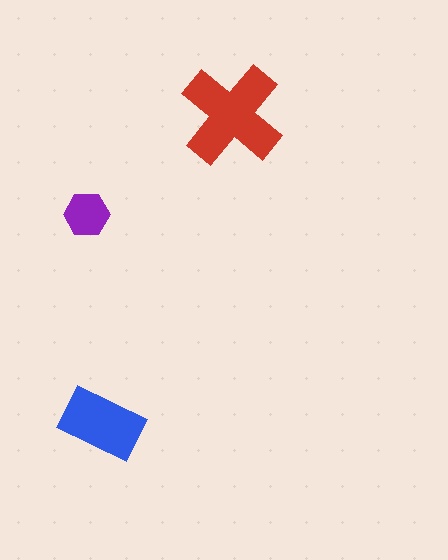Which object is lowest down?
The blue rectangle is bottommost.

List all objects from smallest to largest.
The purple hexagon, the blue rectangle, the red cross.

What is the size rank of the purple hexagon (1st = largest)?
3rd.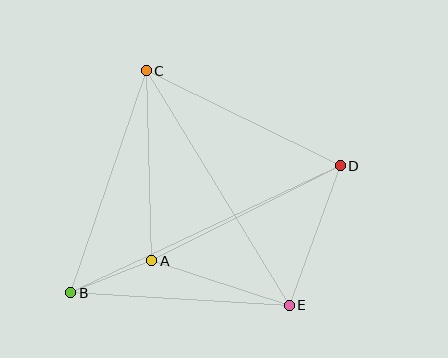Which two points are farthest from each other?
Points B and D are farthest from each other.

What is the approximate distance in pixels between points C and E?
The distance between C and E is approximately 274 pixels.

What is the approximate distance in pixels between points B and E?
The distance between B and E is approximately 219 pixels.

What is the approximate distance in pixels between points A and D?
The distance between A and D is approximately 211 pixels.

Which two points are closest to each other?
Points A and B are closest to each other.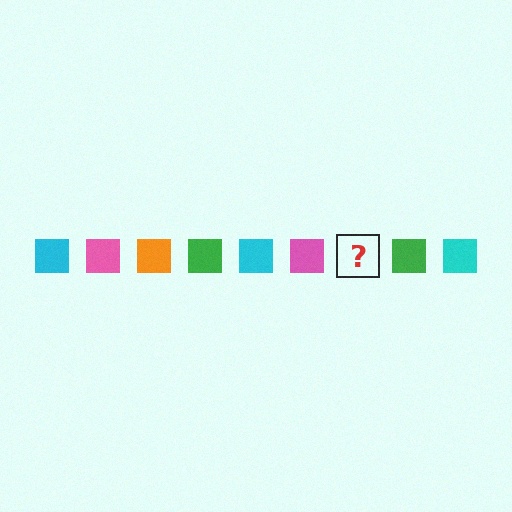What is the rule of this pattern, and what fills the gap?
The rule is that the pattern cycles through cyan, pink, orange, green squares. The gap should be filled with an orange square.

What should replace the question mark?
The question mark should be replaced with an orange square.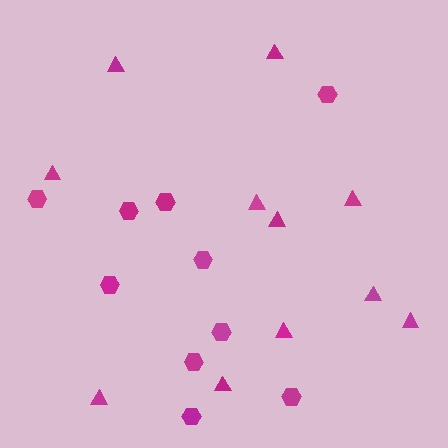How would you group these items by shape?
There are 2 groups: one group of triangles (11) and one group of hexagons (10).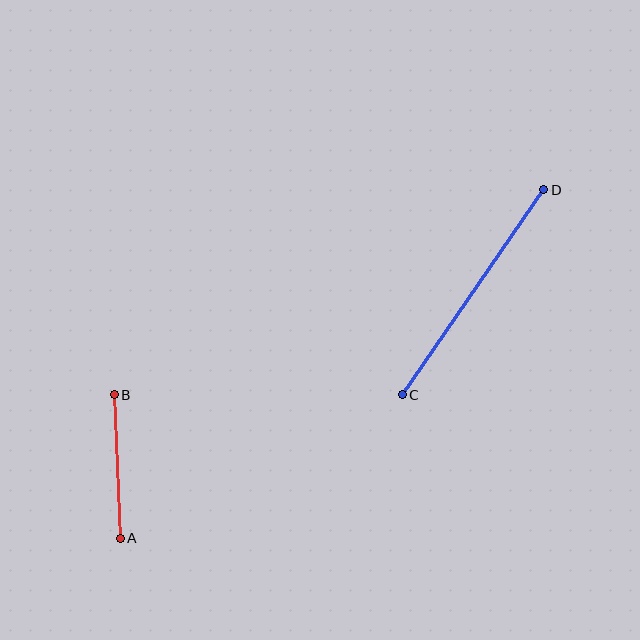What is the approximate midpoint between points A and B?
The midpoint is at approximately (117, 467) pixels.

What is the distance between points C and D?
The distance is approximately 249 pixels.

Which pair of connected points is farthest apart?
Points C and D are farthest apart.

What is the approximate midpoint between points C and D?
The midpoint is at approximately (473, 292) pixels.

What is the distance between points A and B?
The distance is approximately 143 pixels.